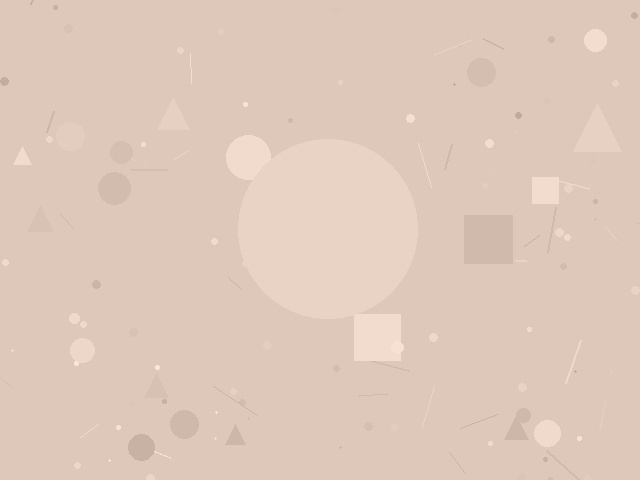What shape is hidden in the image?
A circle is hidden in the image.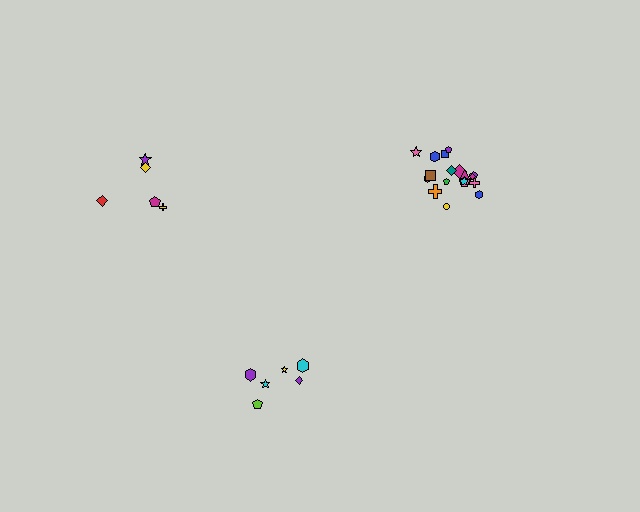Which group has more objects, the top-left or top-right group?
The top-right group.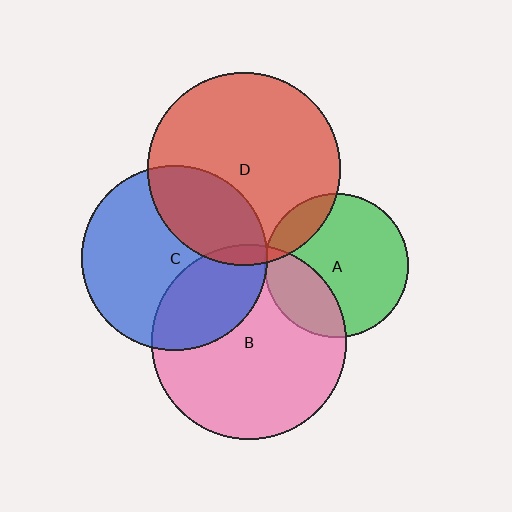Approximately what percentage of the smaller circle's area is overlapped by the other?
Approximately 15%.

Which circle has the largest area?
Circle B (pink).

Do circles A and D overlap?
Yes.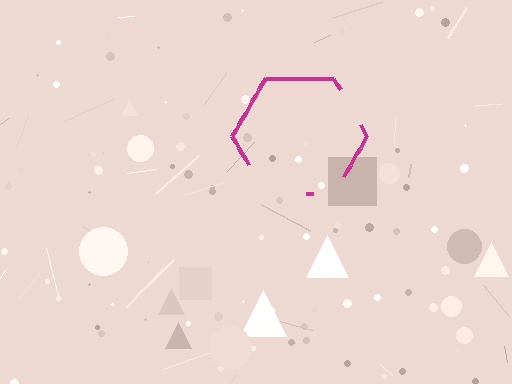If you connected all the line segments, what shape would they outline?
They would outline a hexagon.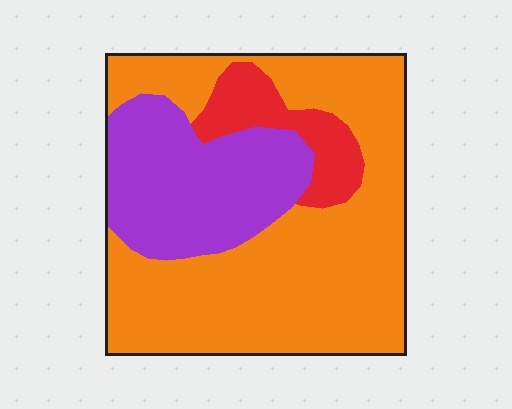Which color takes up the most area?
Orange, at roughly 60%.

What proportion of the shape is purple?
Purple covers 27% of the shape.